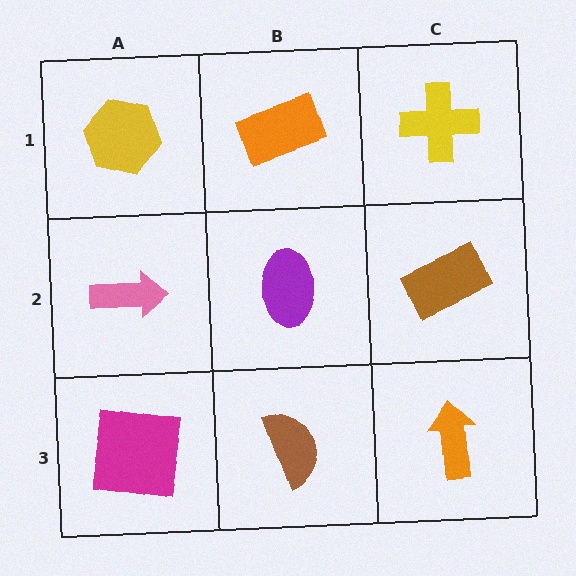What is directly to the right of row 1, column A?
An orange rectangle.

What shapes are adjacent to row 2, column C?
A yellow cross (row 1, column C), an orange arrow (row 3, column C), a purple ellipse (row 2, column B).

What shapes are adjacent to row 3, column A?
A pink arrow (row 2, column A), a brown semicircle (row 3, column B).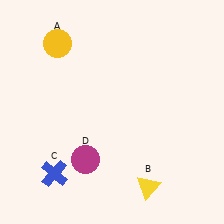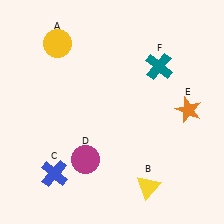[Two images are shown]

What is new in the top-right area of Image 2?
A teal cross (F) was added in the top-right area of Image 2.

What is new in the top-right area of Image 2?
An orange star (E) was added in the top-right area of Image 2.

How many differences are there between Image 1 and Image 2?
There are 2 differences between the two images.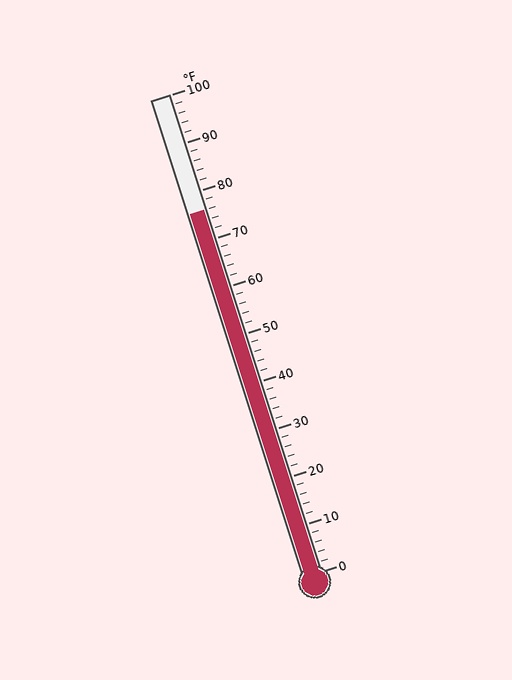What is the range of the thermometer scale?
The thermometer scale ranges from 0°F to 100°F.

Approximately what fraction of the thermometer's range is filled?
The thermometer is filled to approximately 75% of its range.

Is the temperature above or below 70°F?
The temperature is above 70°F.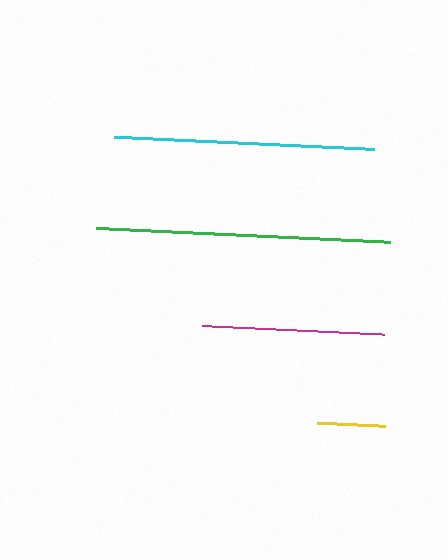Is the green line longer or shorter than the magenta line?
The green line is longer than the magenta line.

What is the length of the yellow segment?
The yellow segment is approximately 68 pixels long.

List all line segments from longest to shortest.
From longest to shortest: green, cyan, magenta, yellow.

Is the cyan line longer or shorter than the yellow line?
The cyan line is longer than the yellow line.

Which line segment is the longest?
The green line is the longest at approximately 294 pixels.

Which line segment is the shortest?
The yellow line is the shortest at approximately 68 pixels.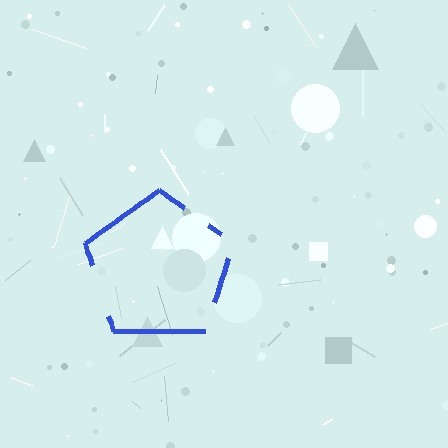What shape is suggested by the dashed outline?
The dashed outline suggests a pentagon.